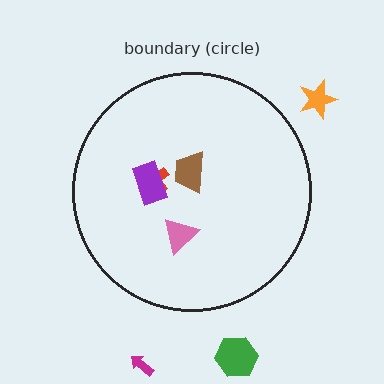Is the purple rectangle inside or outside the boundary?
Inside.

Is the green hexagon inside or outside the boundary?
Outside.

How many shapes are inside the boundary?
4 inside, 3 outside.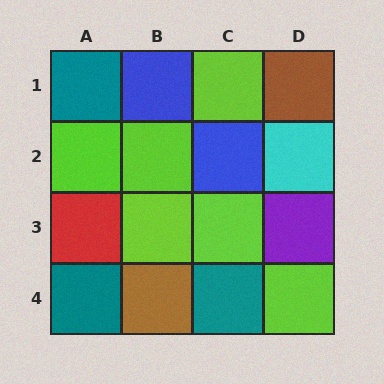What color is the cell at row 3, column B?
Lime.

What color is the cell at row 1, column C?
Lime.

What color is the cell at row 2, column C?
Blue.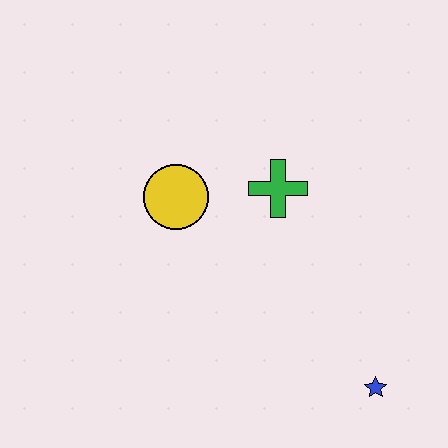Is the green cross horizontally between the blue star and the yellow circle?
Yes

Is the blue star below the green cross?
Yes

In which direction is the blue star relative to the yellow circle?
The blue star is to the right of the yellow circle.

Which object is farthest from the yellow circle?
The blue star is farthest from the yellow circle.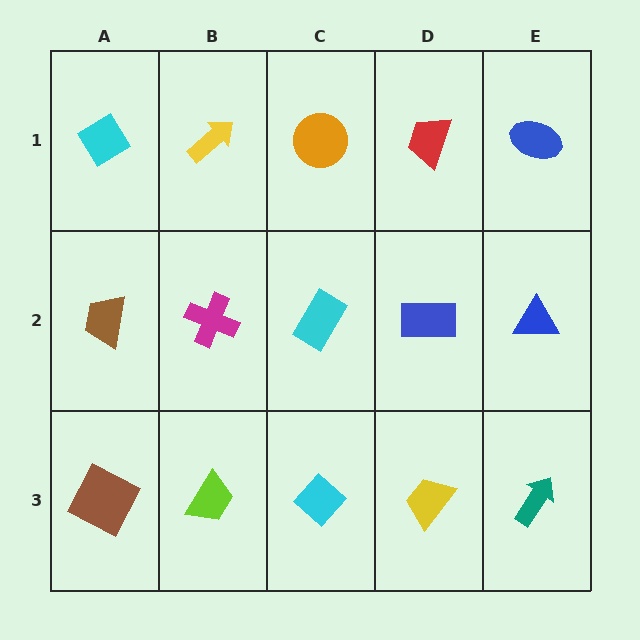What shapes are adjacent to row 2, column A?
A cyan diamond (row 1, column A), a brown square (row 3, column A), a magenta cross (row 2, column B).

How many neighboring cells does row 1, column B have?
3.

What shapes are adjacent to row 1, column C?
A cyan rectangle (row 2, column C), a yellow arrow (row 1, column B), a red trapezoid (row 1, column D).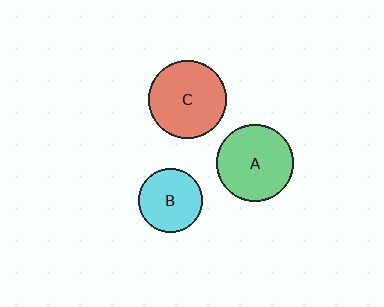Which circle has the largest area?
Circle C (red).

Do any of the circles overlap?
No, none of the circles overlap.